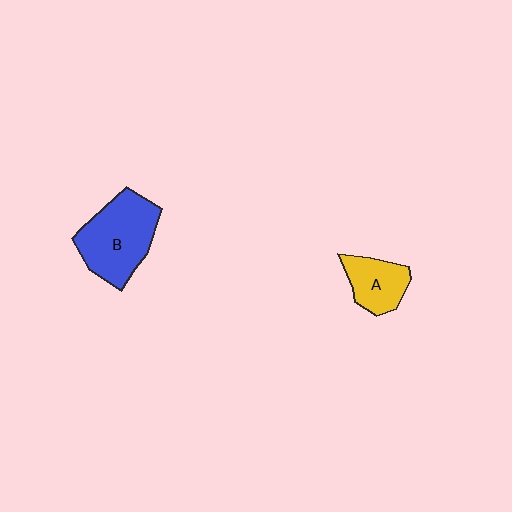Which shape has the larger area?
Shape B (blue).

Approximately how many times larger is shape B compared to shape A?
Approximately 1.8 times.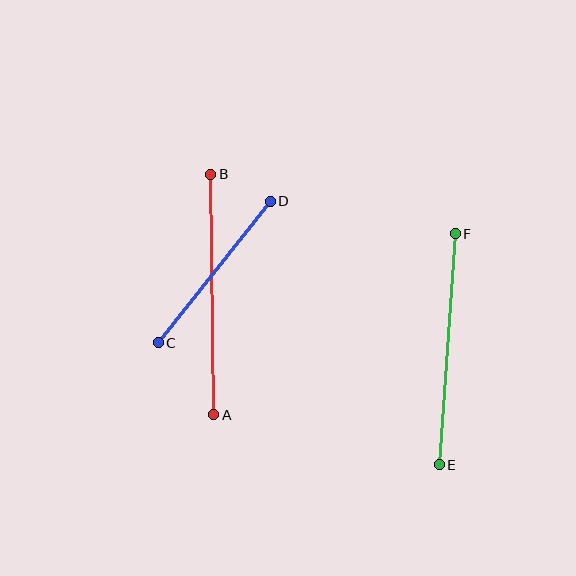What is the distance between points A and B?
The distance is approximately 241 pixels.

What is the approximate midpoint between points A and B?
The midpoint is at approximately (212, 294) pixels.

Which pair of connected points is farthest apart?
Points A and B are farthest apart.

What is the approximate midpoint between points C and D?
The midpoint is at approximately (214, 272) pixels.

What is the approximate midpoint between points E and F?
The midpoint is at approximately (447, 349) pixels.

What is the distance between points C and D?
The distance is approximately 180 pixels.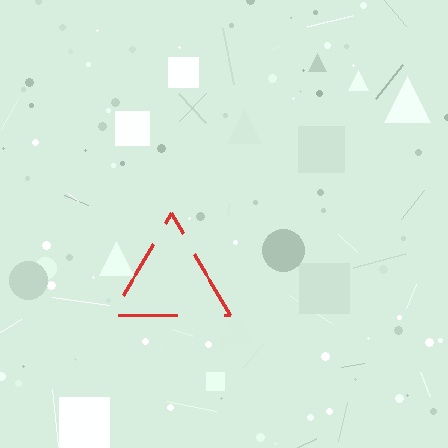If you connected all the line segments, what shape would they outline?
They would outline a triangle.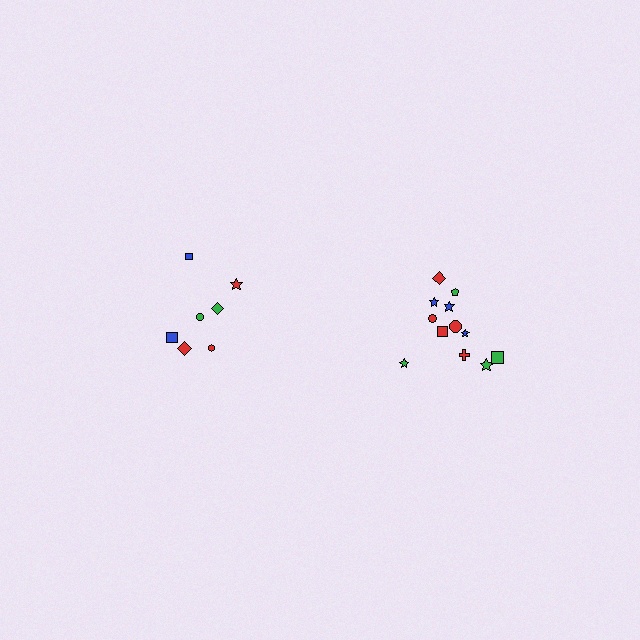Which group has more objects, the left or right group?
The right group.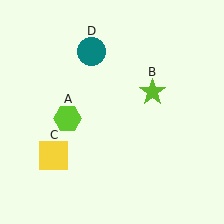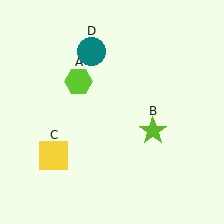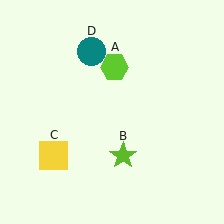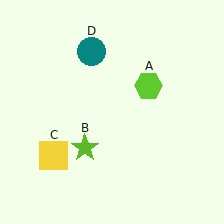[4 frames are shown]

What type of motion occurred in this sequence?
The lime hexagon (object A), lime star (object B) rotated clockwise around the center of the scene.